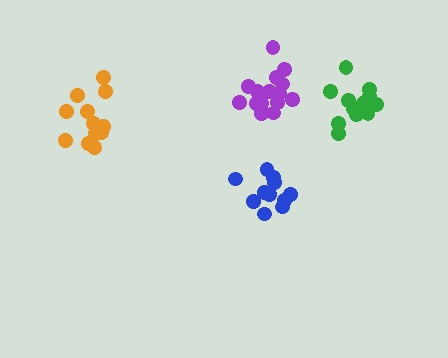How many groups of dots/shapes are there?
There are 4 groups.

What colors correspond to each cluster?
The clusters are colored: green, blue, orange, purple.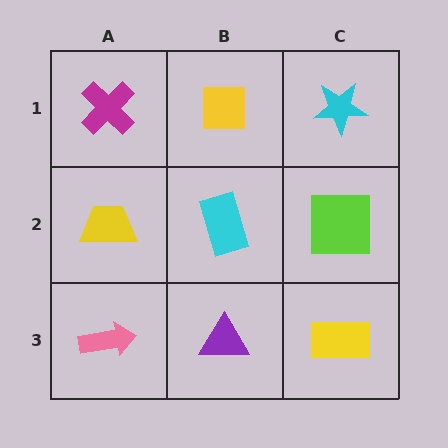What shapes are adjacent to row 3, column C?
A lime square (row 2, column C), a purple triangle (row 3, column B).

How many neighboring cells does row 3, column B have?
3.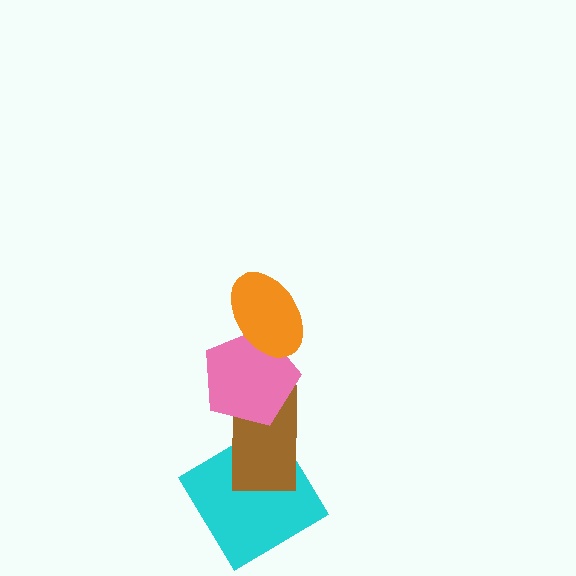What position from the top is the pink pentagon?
The pink pentagon is 2nd from the top.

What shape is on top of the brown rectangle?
The pink pentagon is on top of the brown rectangle.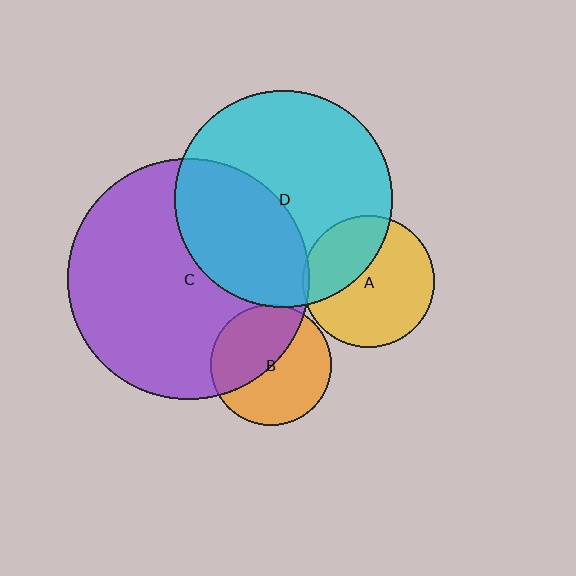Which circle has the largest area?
Circle C (purple).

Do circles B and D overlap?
Yes.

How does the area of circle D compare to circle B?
Approximately 3.2 times.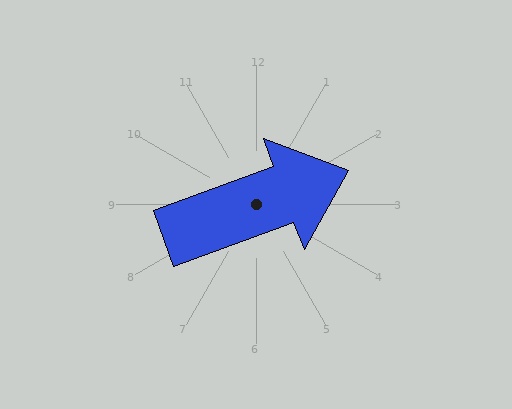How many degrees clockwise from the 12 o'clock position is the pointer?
Approximately 70 degrees.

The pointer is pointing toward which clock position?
Roughly 2 o'clock.